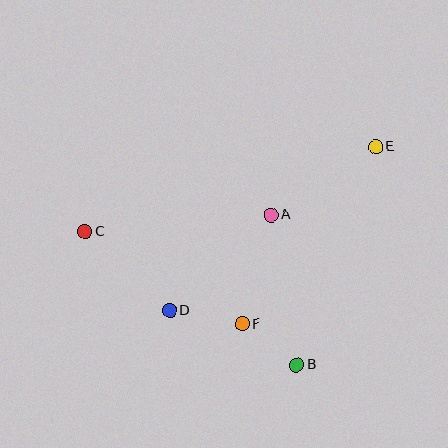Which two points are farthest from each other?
Points C and E are farthest from each other.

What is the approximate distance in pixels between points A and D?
The distance between A and D is approximately 140 pixels.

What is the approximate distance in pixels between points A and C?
The distance between A and C is approximately 187 pixels.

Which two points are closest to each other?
Points B and F are closest to each other.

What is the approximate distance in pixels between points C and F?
The distance between C and F is approximately 182 pixels.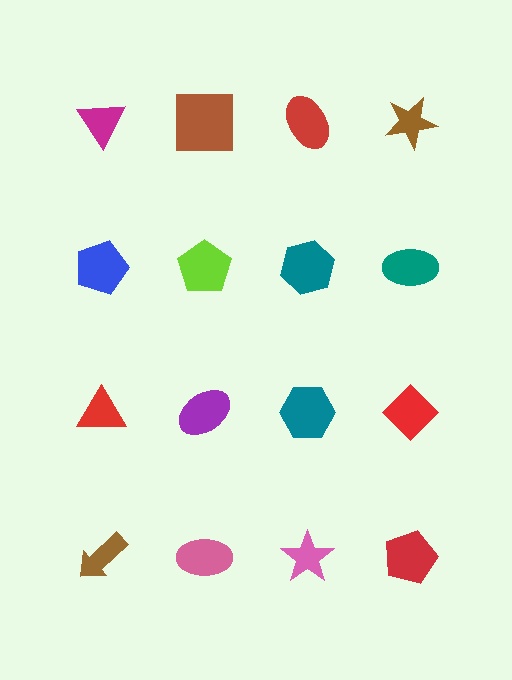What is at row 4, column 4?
A red pentagon.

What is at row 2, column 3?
A teal hexagon.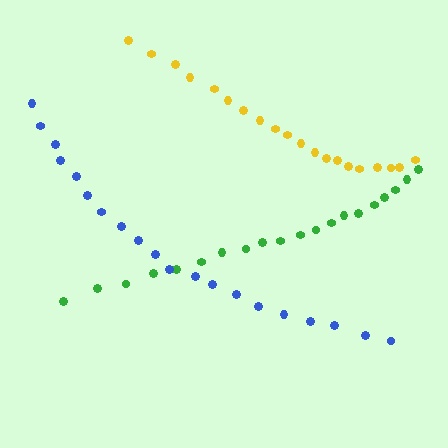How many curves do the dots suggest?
There are 3 distinct paths.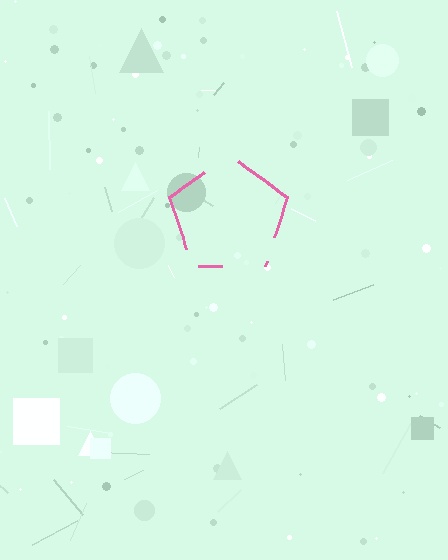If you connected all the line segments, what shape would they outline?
They would outline a pentagon.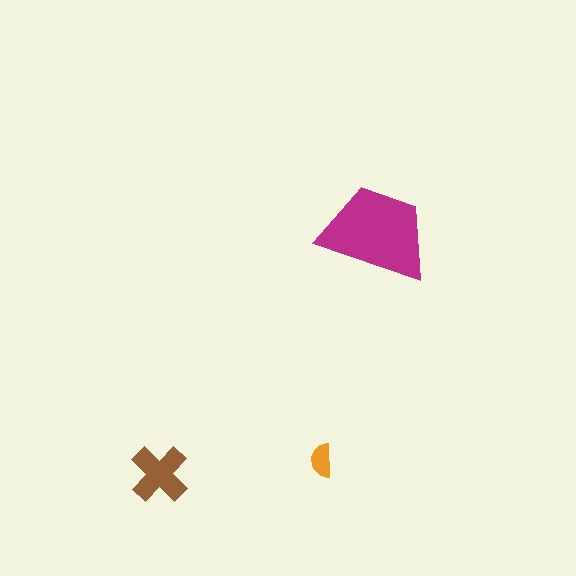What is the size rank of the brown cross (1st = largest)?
2nd.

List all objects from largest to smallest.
The magenta trapezoid, the brown cross, the orange semicircle.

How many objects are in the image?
There are 3 objects in the image.